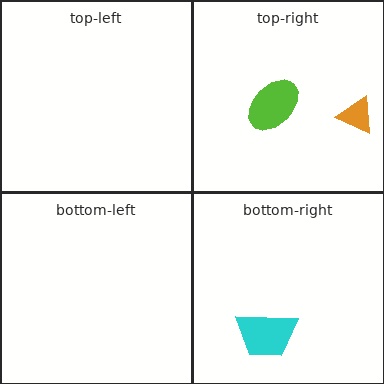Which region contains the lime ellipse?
The top-right region.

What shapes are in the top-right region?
The lime ellipse, the orange triangle.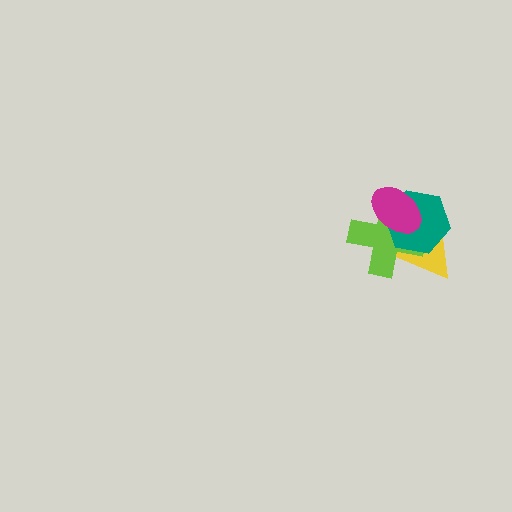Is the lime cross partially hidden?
Yes, it is partially covered by another shape.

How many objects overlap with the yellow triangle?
3 objects overlap with the yellow triangle.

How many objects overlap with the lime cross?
3 objects overlap with the lime cross.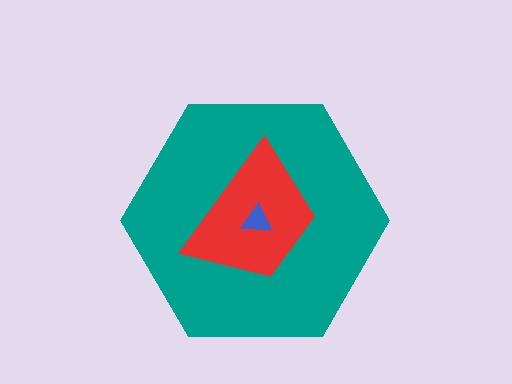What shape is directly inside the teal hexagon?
The red trapezoid.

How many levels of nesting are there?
3.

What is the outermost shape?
The teal hexagon.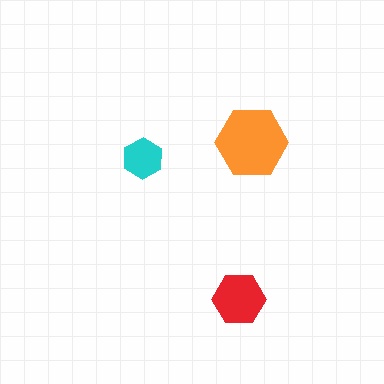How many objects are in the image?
There are 3 objects in the image.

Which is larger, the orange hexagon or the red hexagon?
The orange one.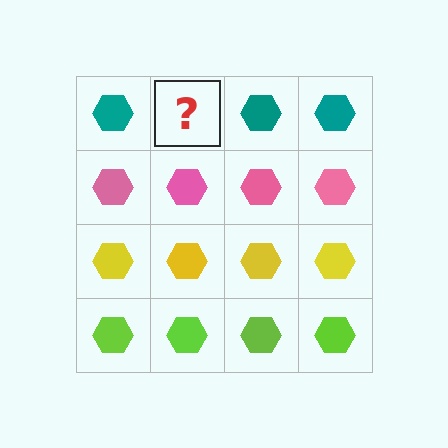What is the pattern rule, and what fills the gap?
The rule is that each row has a consistent color. The gap should be filled with a teal hexagon.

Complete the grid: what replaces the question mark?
The question mark should be replaced with a teal hexagon.